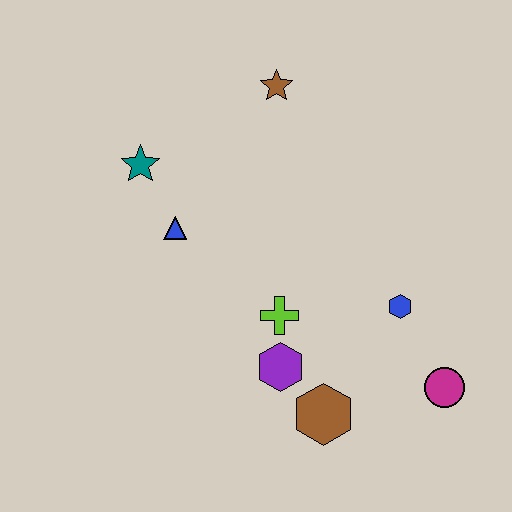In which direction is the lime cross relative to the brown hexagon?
The lime cross is above the brown hexagon.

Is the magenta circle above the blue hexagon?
No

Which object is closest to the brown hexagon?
The purple hexagon is closest to the brown hexagon.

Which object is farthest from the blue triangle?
The magenta circle is farthest from the blue triangle.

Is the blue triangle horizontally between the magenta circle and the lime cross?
No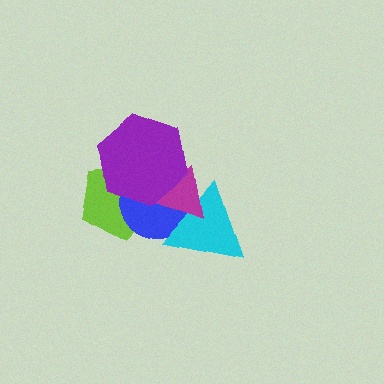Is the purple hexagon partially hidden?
No, no other shape covers it.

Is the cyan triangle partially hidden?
Yes, it is partially covered by another shape.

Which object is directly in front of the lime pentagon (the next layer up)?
The blue circle is directly in front of the lime pentagon.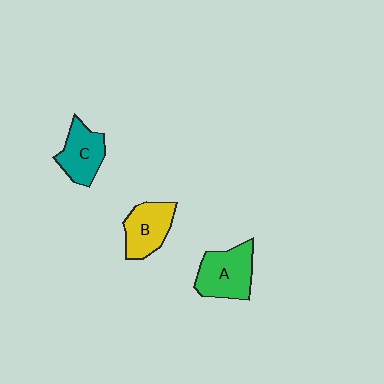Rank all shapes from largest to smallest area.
From largest to smallest: A (green), B (yellow), C (teal).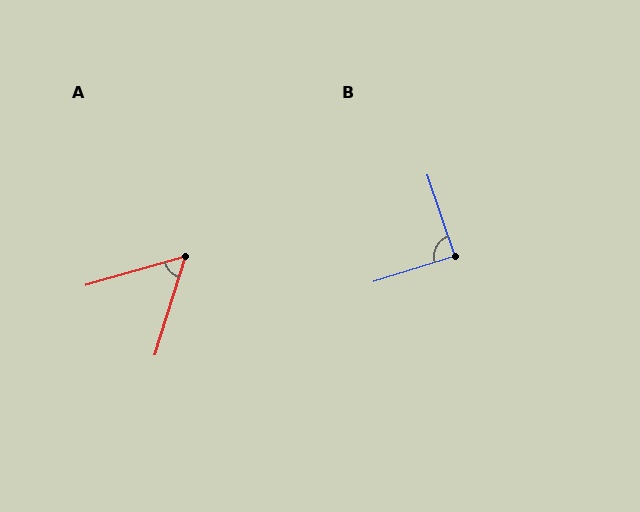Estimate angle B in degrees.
Approximately 89 degrees.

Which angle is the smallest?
A, at approximately 57 degrees.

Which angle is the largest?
B, at approximately 89 degrees.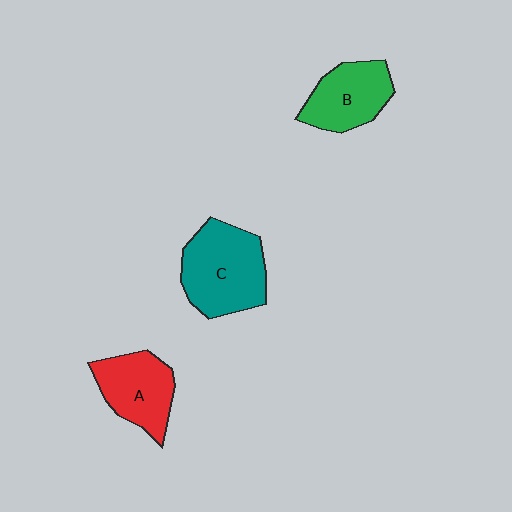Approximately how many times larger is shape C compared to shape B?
Approximately 1.4 times.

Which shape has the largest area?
Shape C (teal).